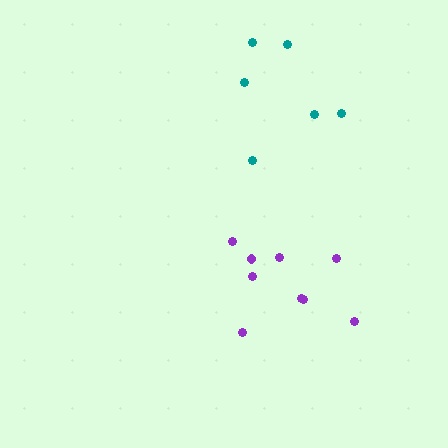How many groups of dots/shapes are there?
There are 2 groups.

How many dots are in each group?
Group 1: 6 dots, Group 2: 9 dots (15 total).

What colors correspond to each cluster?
The clusters are colored: teal, purple.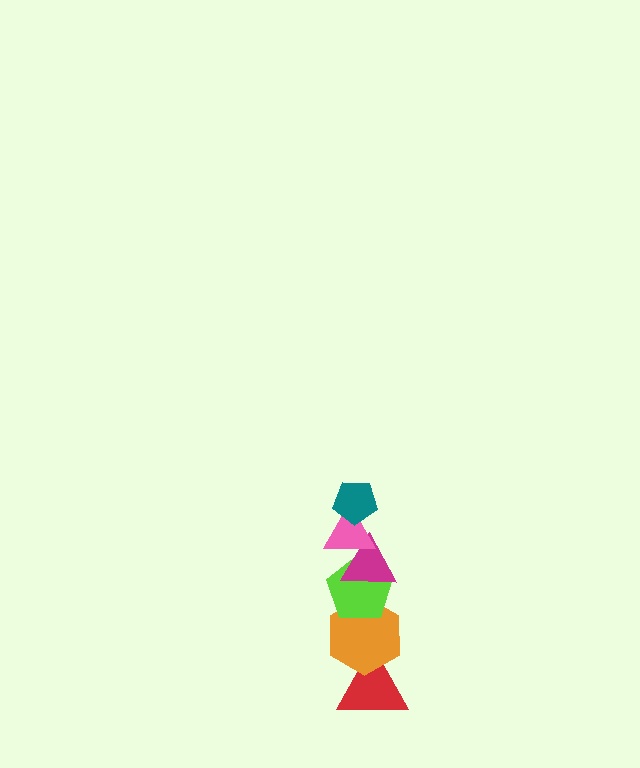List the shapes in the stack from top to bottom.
From top to bottom: the teal pentagon, the pink triangle, the magenta triangle, the lime pentagon, the orange hexagon, the red triangle.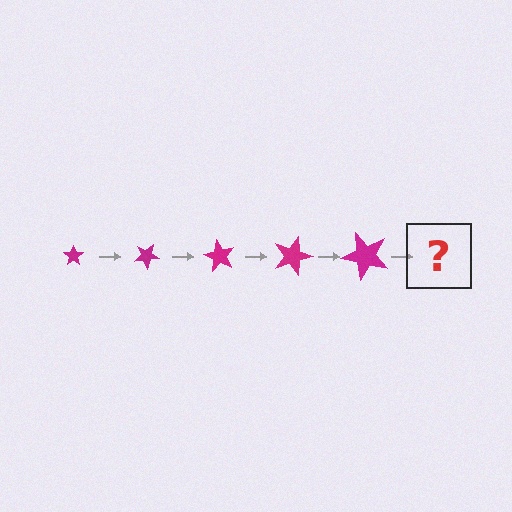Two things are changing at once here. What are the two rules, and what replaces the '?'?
The two rules are that the star grows larger each step and it rotates 30 degrees each step. The '?' should be a star, larger than the previous one and rotated 150 degrees from the start.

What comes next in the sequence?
The next element should be a star, larger than the previous one and rotated 150 degrees from the start.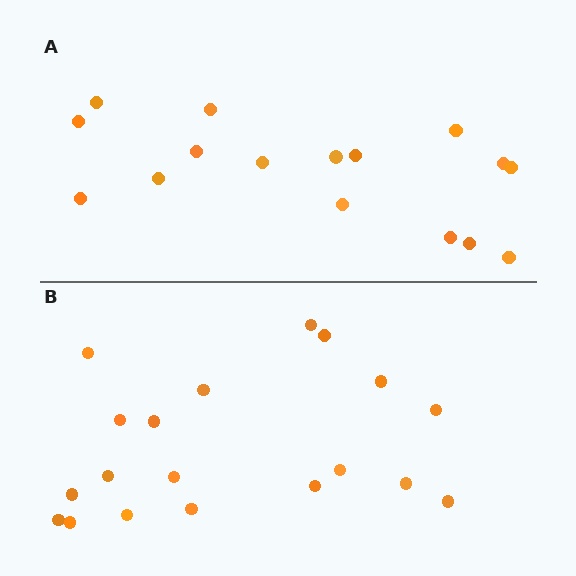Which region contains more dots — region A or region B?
Region B (the bottom region) has more dots.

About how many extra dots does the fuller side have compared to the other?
Region B has just a few more — roughly 2 or 3 more dots than region A.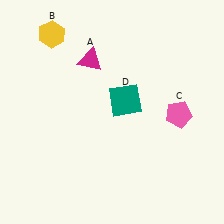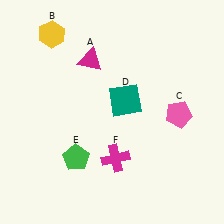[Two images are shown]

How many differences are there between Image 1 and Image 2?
There are 2 differences between the two images.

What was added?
A green pentagon (E), a magenta cross (F) were added in Image 2.